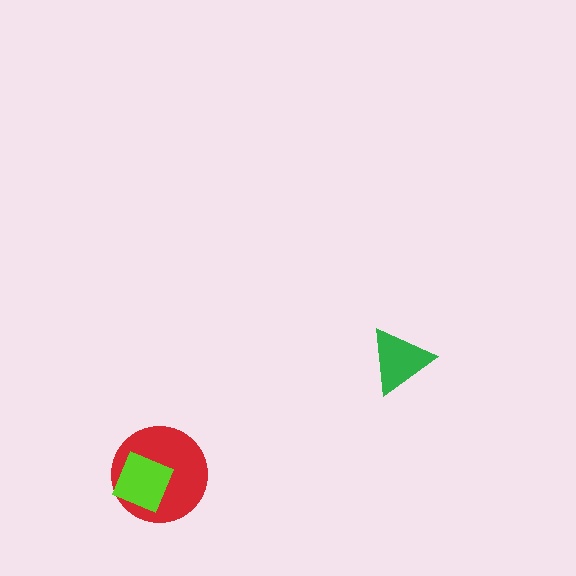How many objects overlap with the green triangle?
0 objects overlap with the green triangle.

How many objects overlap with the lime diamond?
1 object overlaps with the lime diamond.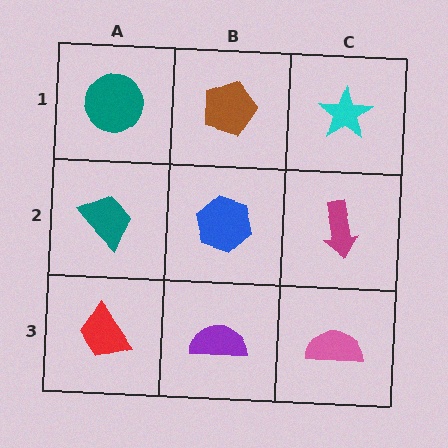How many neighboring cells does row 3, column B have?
3.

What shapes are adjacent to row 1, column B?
A blue hexagon (row 2, column B), a teal circle (row 1, column A), a cyan star (row 1, column C).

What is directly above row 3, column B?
A blue hexagon.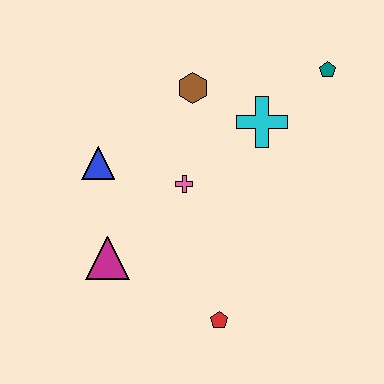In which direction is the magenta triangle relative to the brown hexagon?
The magenta triangle is below the brown hexagon.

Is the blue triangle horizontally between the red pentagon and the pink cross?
No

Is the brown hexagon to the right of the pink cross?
Yes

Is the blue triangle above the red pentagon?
Yes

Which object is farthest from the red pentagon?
The teal pentagon is farthest from the red pentagon.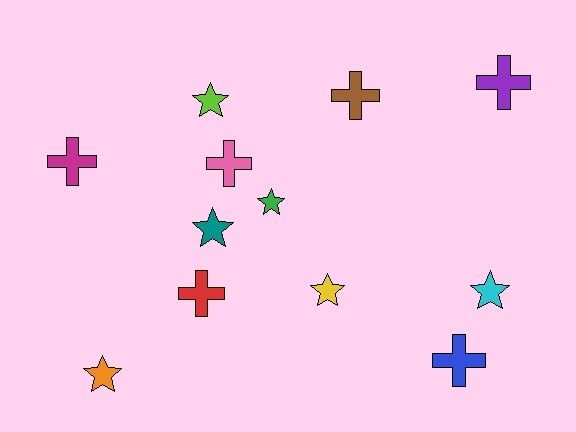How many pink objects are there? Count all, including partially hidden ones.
There is 1 pink object.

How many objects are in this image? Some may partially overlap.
There are 12 objects.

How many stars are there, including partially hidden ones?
There are 6 stars.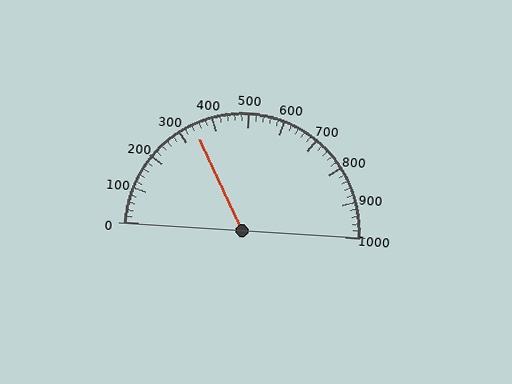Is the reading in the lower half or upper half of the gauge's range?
The reading is in the lower half of the range (0 to 1000).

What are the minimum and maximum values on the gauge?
The gauge ranges from 0 to 1000.